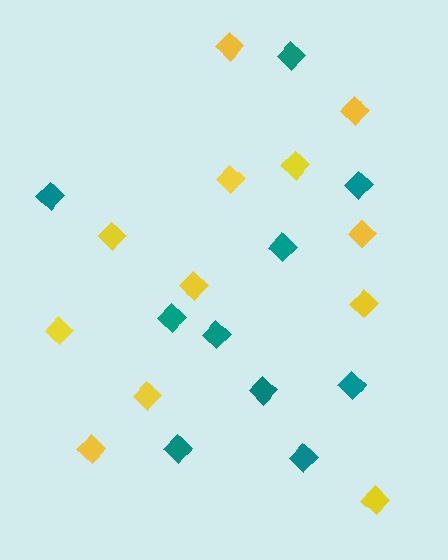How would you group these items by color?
There are 2 groups: one group of yellow diamonds (12) and one group of teal diamonds (10).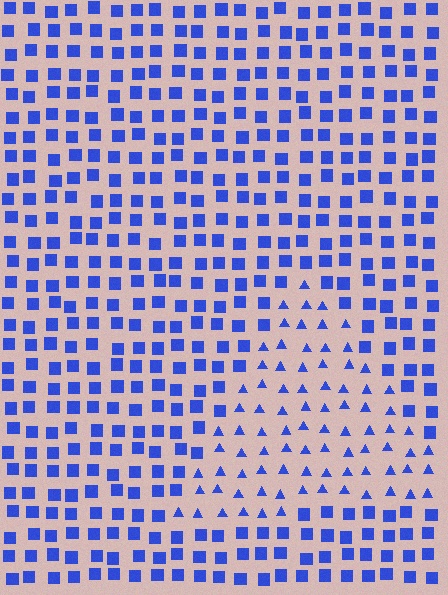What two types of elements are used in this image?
The image uses triangles inside the triangle region and squares outside it.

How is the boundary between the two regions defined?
The boundary is defined by a change in element shape: triangles inside vs. squares outside. All elements share the same color and spacing.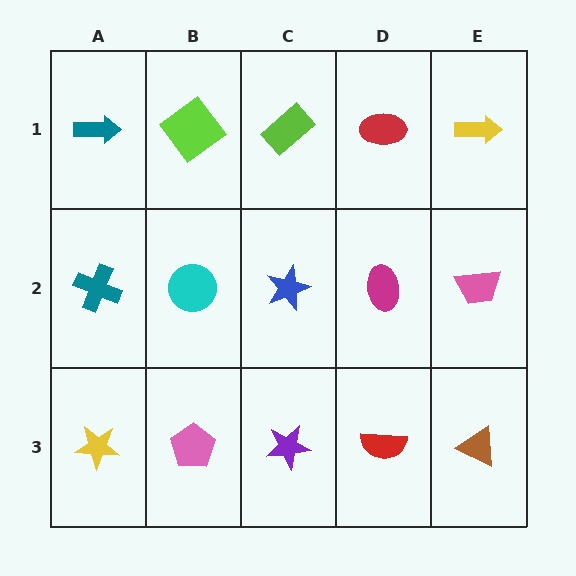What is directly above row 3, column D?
A magenta ellipse.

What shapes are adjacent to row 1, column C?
A blue star (row 2, column C), a lime diamond (row 1, column B), a red ellipse (row 1, column D).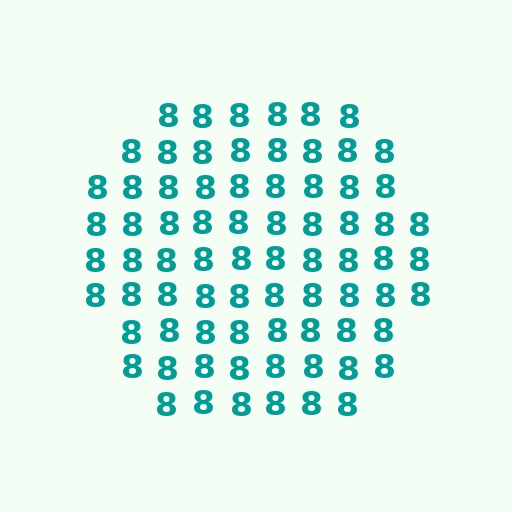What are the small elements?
The small elements are digit 8's.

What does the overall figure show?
The overall figure shows a circle.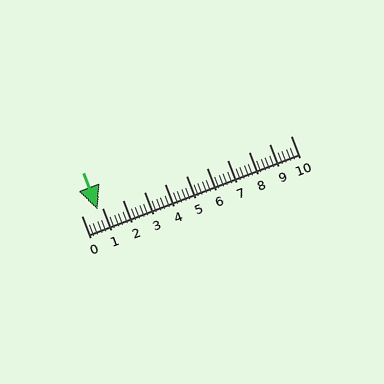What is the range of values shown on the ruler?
The ruler shows values from 0 to 10.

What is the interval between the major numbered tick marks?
The major tick marks are spaced 1 units apart.